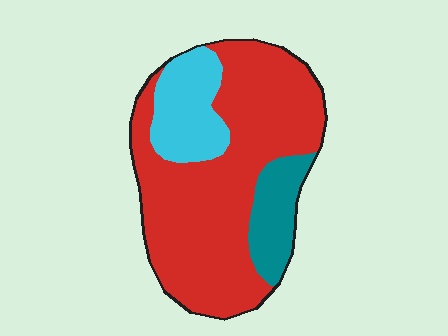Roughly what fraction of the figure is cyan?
Cyan takes up less than a quarter of the figure.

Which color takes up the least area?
Teal, at roughly 15%.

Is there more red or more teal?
Red.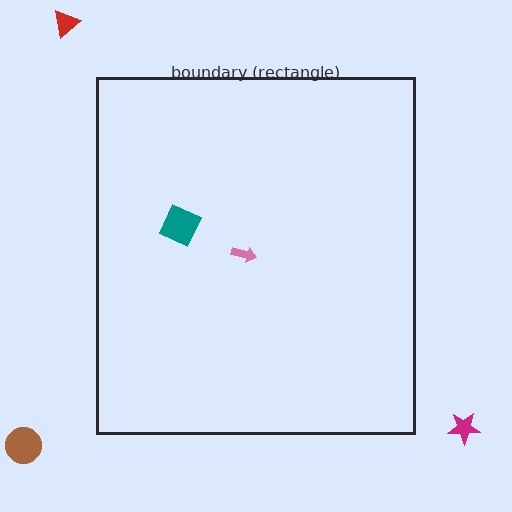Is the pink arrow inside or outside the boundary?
Inside.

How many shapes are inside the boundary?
2 inside, 3 outside.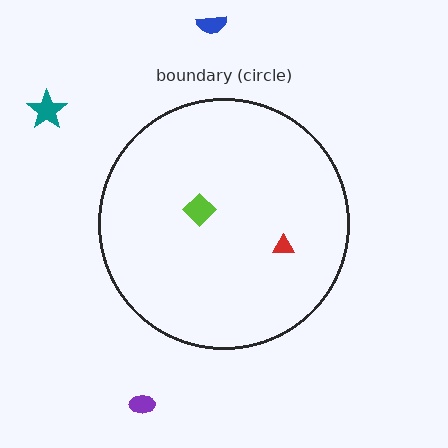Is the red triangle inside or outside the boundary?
Inside.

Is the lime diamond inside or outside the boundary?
Inside.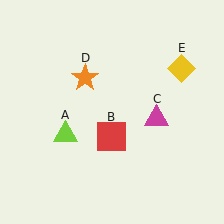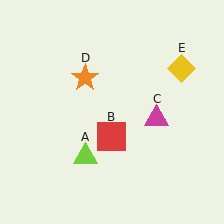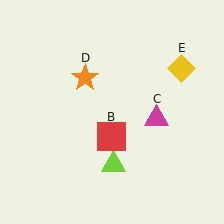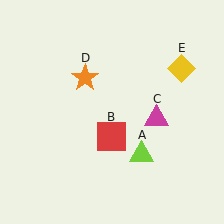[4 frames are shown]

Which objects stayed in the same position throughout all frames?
Red square (object B) and magenta triangle (object C) and orange star (object D) and yellow diamond (object E) remained stationary.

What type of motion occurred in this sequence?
The lime triangle (object A) rotated counterclockwise around the center of the scene.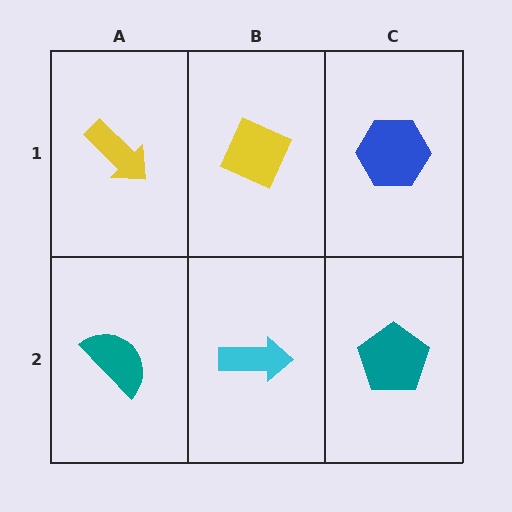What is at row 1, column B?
A yellow diamond.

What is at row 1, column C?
A blue hexagon.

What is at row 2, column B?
A cyan arrow.